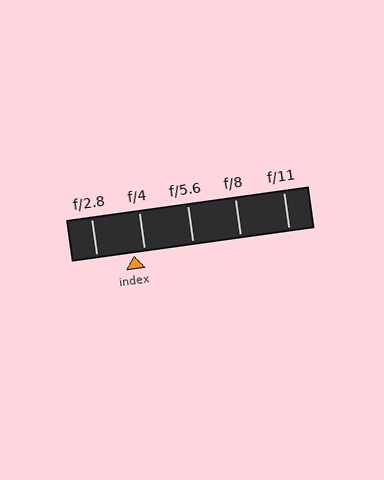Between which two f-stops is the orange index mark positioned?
The index mark is between f/2.8 and f/4.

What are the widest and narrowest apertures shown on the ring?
The widest aperture shown is f/2.8 and the narrowest is f/11.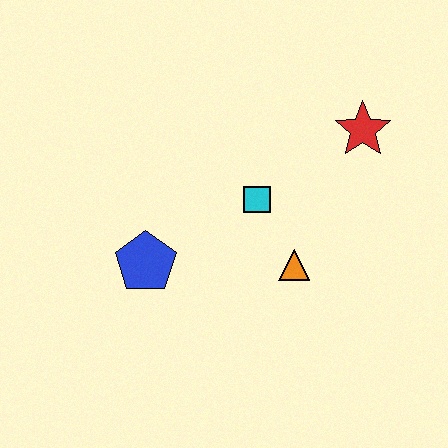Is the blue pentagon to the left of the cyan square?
Yes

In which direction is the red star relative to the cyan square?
The red star is to the right of the cyan square.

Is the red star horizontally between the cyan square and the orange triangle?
No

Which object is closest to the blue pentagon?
The cyan square is closest to the blue pentagon.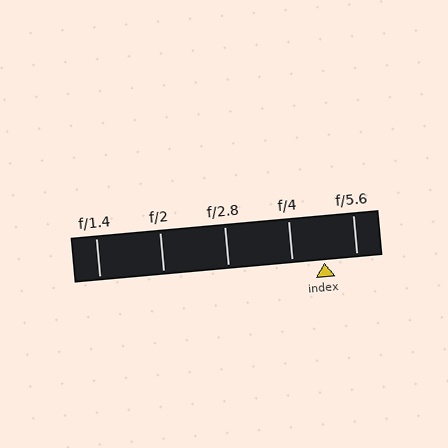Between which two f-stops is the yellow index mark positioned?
The index mark is between f/4 and f/5.6.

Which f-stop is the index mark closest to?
The index mark is closest to f/4.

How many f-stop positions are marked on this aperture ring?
There are 5 f-stop positions marked.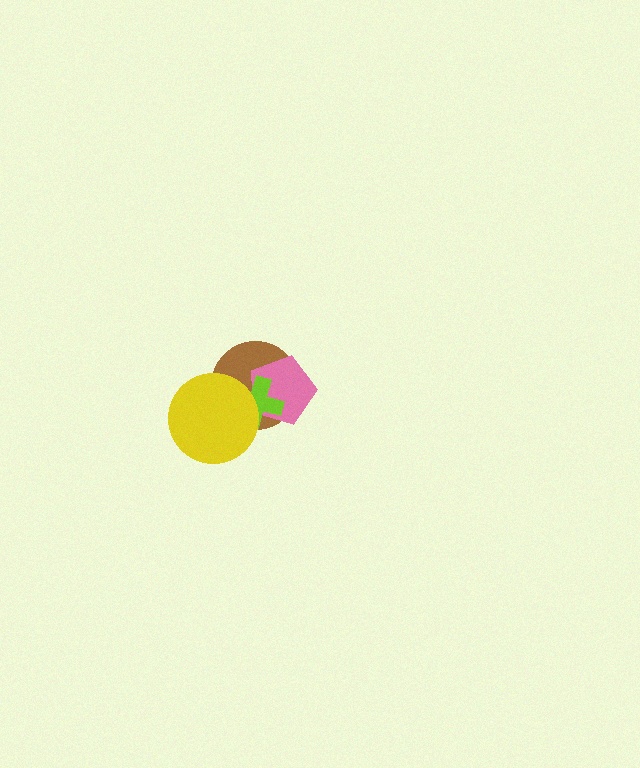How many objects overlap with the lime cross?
3 objects overlap with the lime cross.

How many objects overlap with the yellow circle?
2 objects overlap with the yellow circle.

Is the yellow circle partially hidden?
No, no other shape covers it.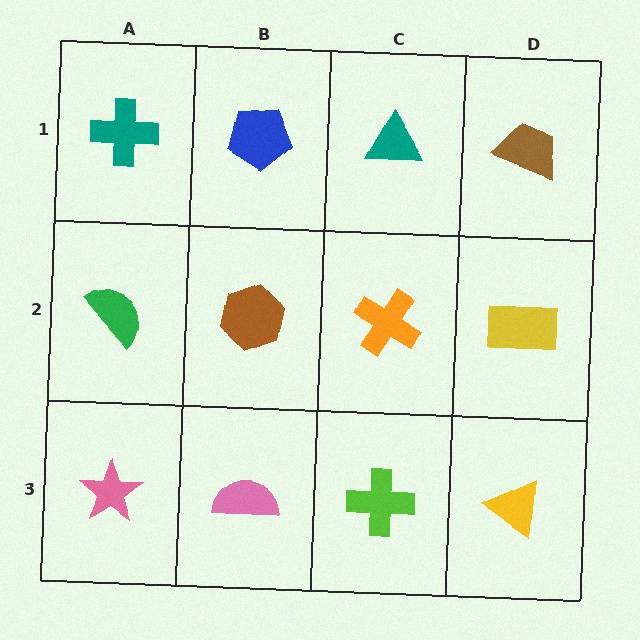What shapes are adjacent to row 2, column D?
A brown trapezoid (row 1, column D), a yellow triangle (row 3, column D), an orange cross (row 2, column C).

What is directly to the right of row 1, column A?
A blue pentagon.